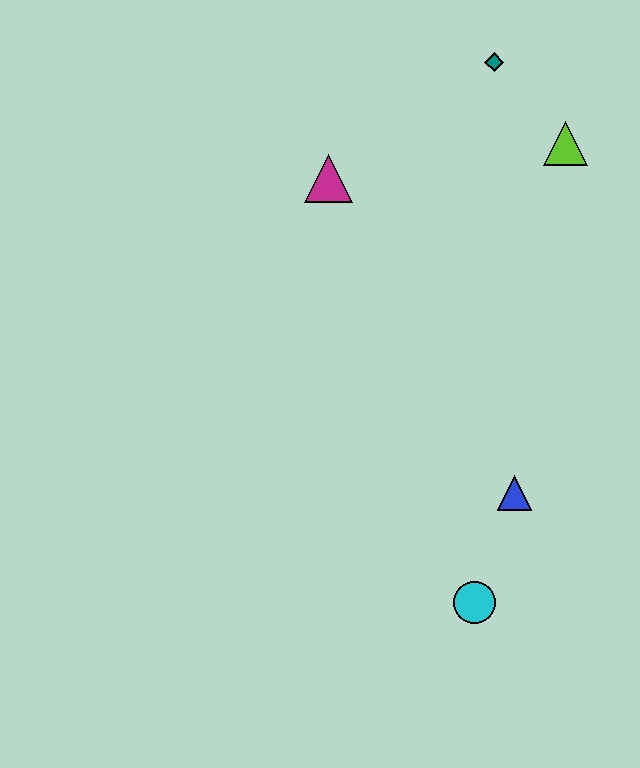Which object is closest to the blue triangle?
The cyan circle is closest to the blue triangle.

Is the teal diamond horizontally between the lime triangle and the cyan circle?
Yes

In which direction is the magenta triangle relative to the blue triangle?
The magenta triangle is above the blue triangle.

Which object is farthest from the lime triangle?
The cyan circle is farthest from the lime triangle.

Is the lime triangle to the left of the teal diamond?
No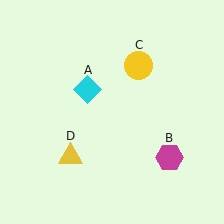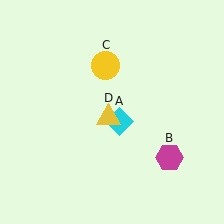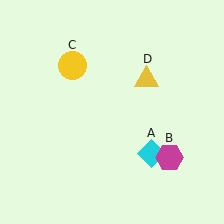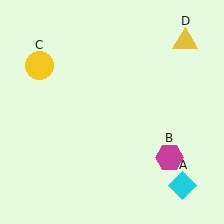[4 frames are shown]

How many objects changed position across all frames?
3 objects changed position: cyan diamond (object A), yellow circle (object C), yellow triangle (object D).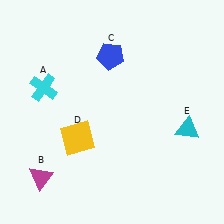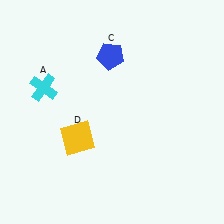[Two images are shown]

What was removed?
The magenta triangle (B), the cyan triangle (E) were removed in Image 2.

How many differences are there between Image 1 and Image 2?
There are 2 differences between the two images.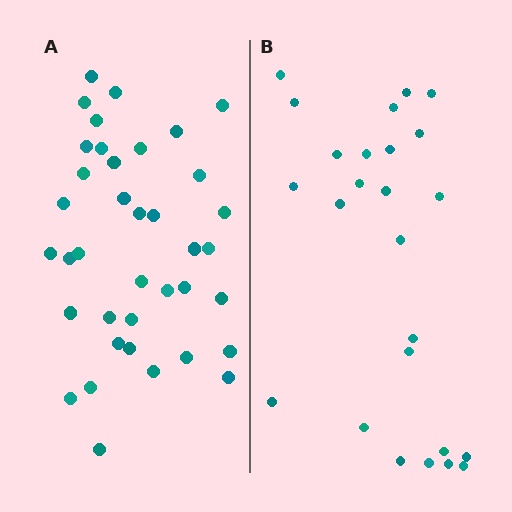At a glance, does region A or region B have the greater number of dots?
Region A (the left region) has more dots.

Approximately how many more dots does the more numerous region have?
Region A has approximately 15 more dots than region B.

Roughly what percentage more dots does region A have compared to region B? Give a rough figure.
About 50% more.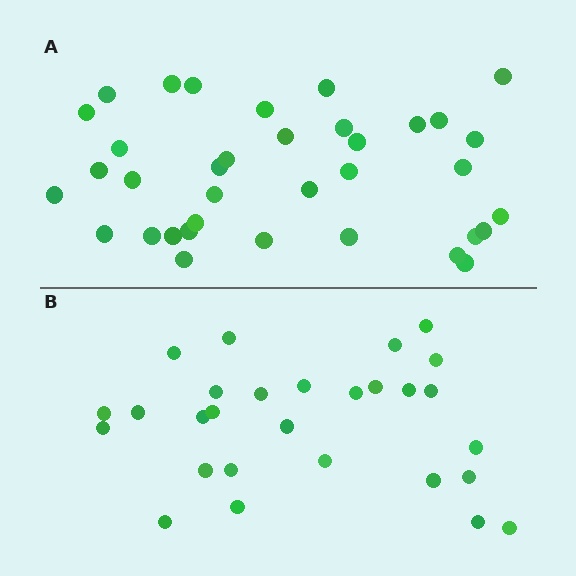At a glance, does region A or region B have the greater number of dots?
Region A (the top region) has more dots.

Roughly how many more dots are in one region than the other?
Region A has roughly 8 or so more dots than region B.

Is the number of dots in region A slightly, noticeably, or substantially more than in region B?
Region A has noticeably more, but not dramatically so. The ratio is roughly 1.3 to 1.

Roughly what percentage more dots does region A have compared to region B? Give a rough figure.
About 30% more.